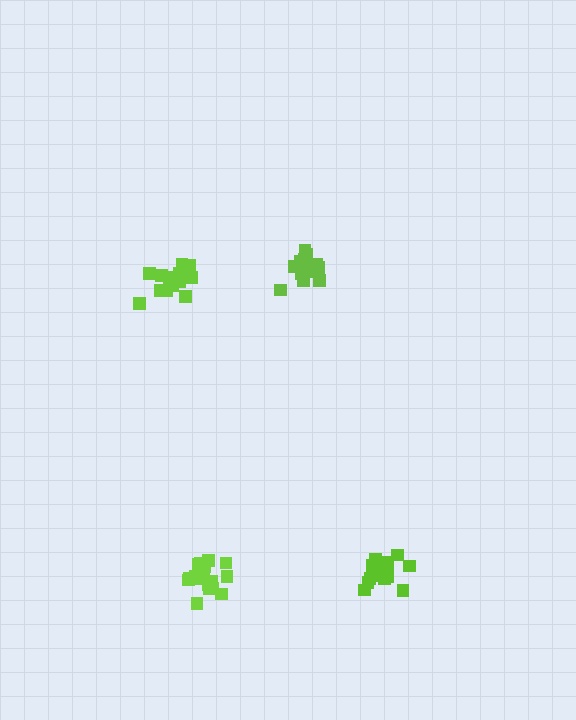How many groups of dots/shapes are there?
There are 4 groups.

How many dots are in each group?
Group 1: 18 dots, Group 2: 18 dots, Group 3: 14 dots, Group 4: 19 dots (69 total).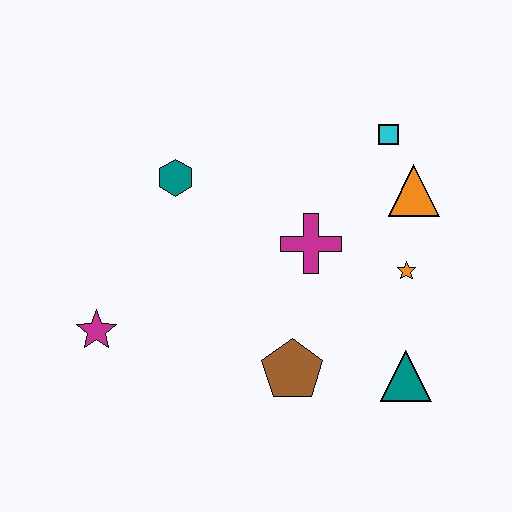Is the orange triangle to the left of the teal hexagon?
No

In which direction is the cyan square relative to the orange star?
The cyan square is above the orange star.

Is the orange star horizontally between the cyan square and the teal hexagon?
No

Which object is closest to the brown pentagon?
The teal triangle is closest to the brown pentagon.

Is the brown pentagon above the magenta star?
No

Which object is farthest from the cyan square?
The magenta star is farthest from the cyan square.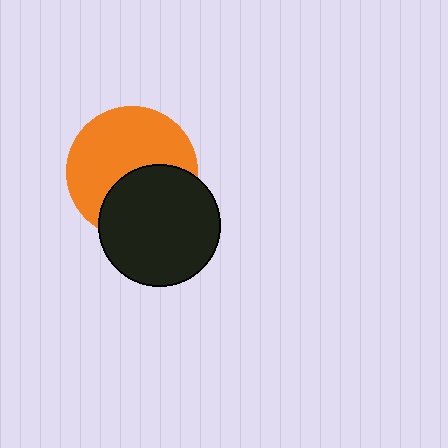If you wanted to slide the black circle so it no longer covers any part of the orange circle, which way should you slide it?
Slide it down — that is the most direct way to separate the two shapes.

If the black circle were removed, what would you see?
You would see the complete orange circle.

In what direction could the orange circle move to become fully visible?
The orange circle could move up. That would shift it out from behind the black circle entirely.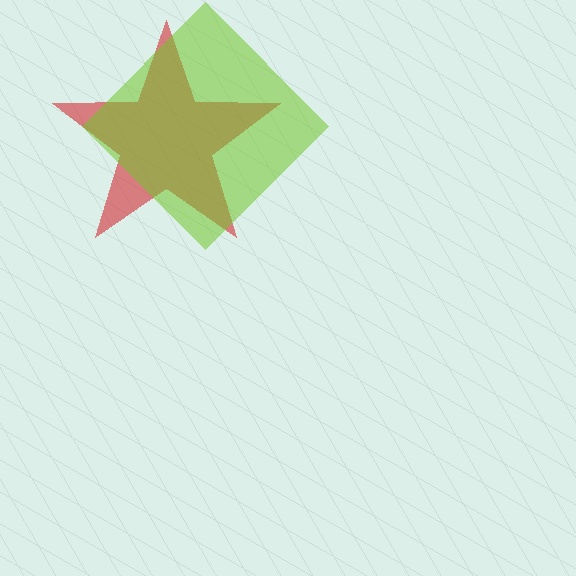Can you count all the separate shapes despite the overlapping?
Yes, there are 2 separate shapes.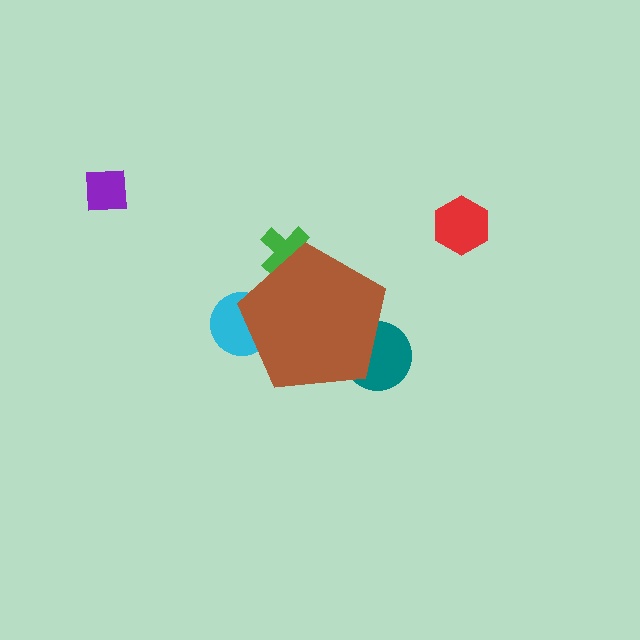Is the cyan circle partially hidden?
Yes, the cyan circle is partially hidden behind the brown pentagon.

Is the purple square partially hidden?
No, the purple square is fully visible.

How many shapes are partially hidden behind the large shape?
3 shapes are partially hidden.